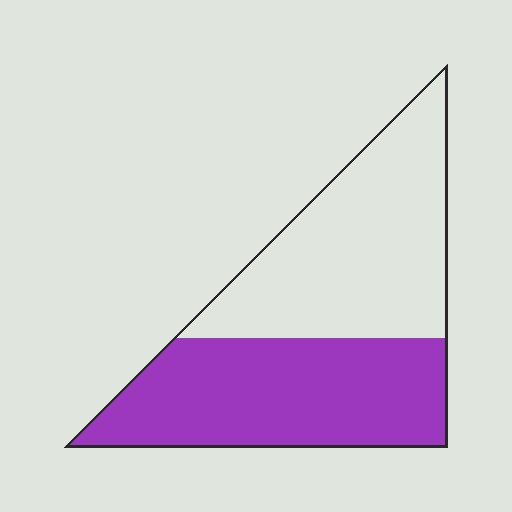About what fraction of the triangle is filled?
About one half (1/2).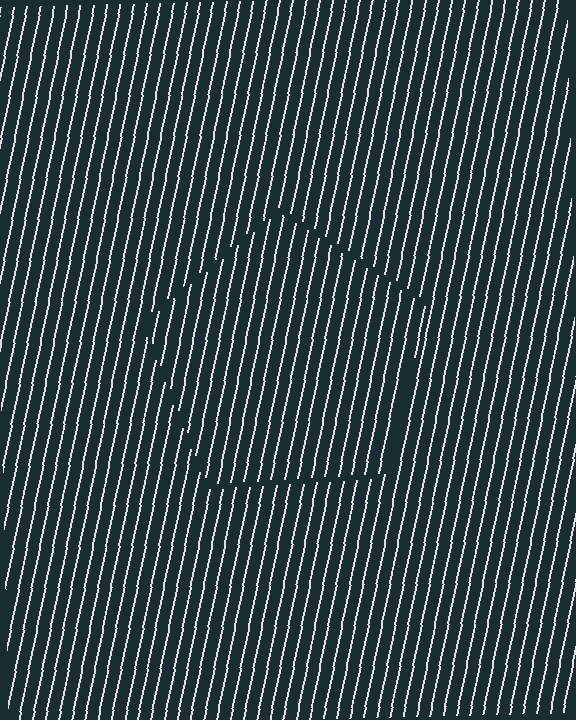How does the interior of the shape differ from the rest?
The interior of the shape contains the same grating, shifted by half a period — the contour is defined by the phase discontinuity where line-ends from the inner and outer gratings abut.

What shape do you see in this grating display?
An illusory pentagon. The interior of the shape contains the same grating, shifted by half a period — the contour is defined by the phase discontinuity where line-ends from the inner and outer gratings abut.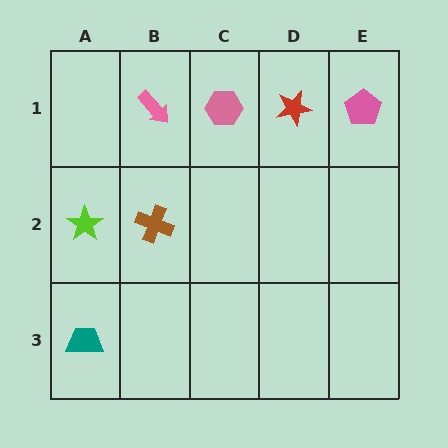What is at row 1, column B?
A pink arrow.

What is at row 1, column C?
A pink hexagon.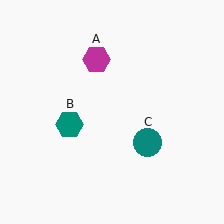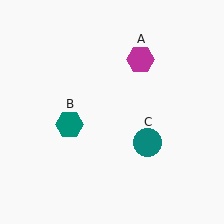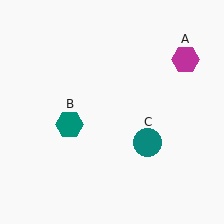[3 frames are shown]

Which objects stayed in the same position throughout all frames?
Teal hexagon (object B) and teal circle (object C) remained stationary.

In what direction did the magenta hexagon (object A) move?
The magenta hexagon (object A) moved right.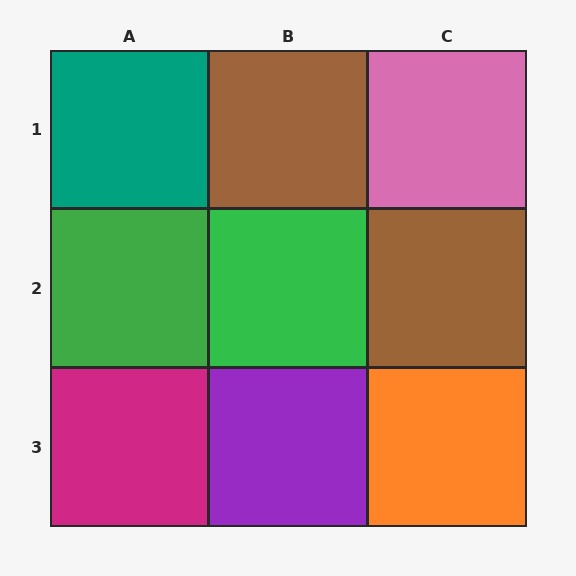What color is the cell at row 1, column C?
Pink.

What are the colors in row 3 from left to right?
Magenta, purple, orange.